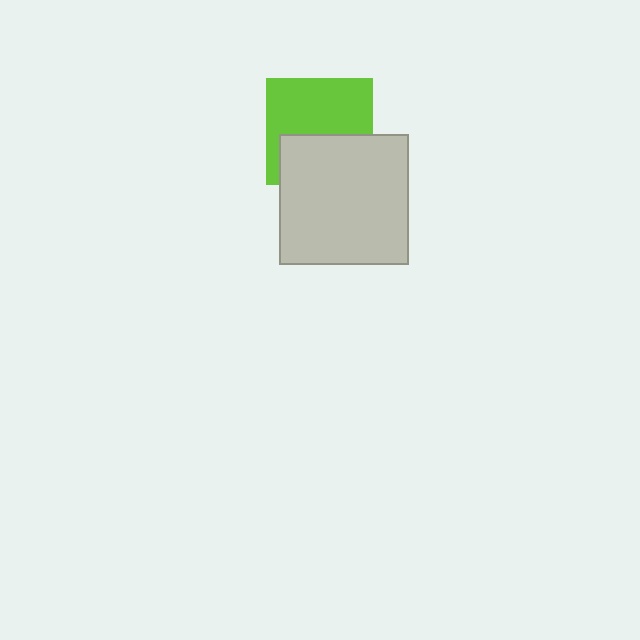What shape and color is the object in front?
The object in front is a light gray square.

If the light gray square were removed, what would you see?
You would see the complete lime square.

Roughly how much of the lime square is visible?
About half of it is visible (roughly 58%).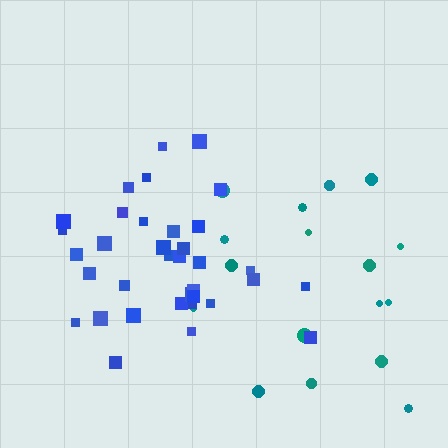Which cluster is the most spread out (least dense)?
Teal.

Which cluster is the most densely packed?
Blue.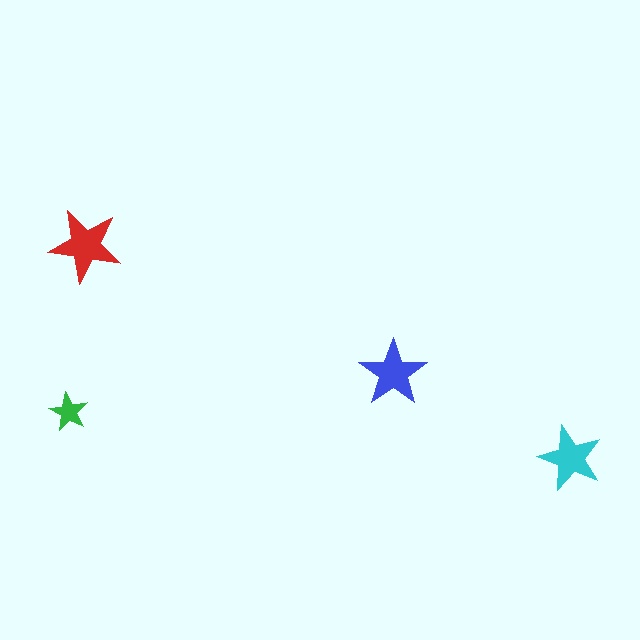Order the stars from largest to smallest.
the red one, the blue one, the cyan one, the green one.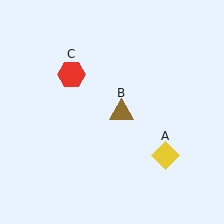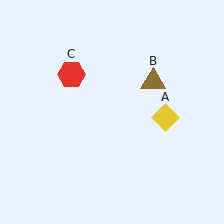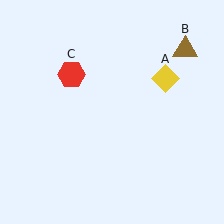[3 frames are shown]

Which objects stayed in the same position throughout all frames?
Red hexagon (object C) remained stationary.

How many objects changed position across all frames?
2 objects changed position: yellow diamond (object A), brown triangle (object B).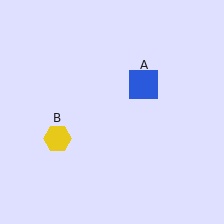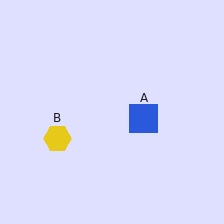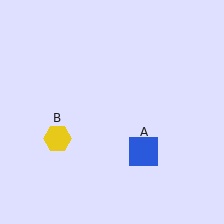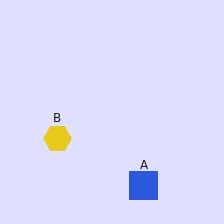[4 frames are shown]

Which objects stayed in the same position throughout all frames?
Yellow hexagon (object B) remained stationary.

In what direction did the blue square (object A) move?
The blue square (object A) moved down.